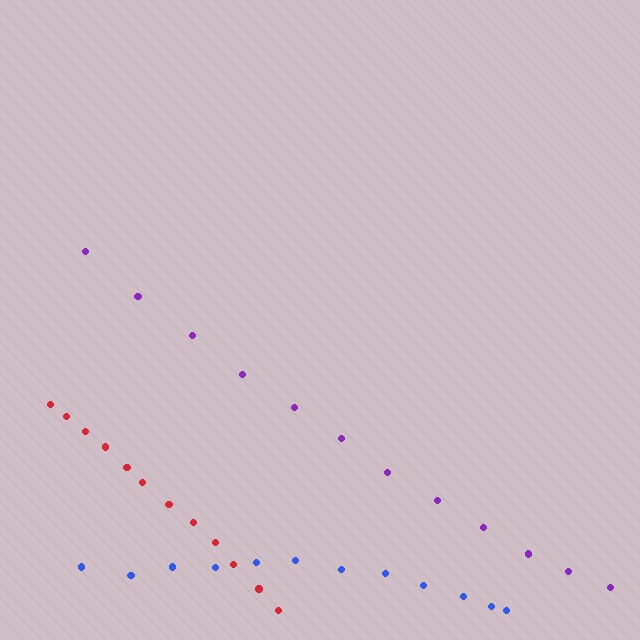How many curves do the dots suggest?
There are 3 distinct paths.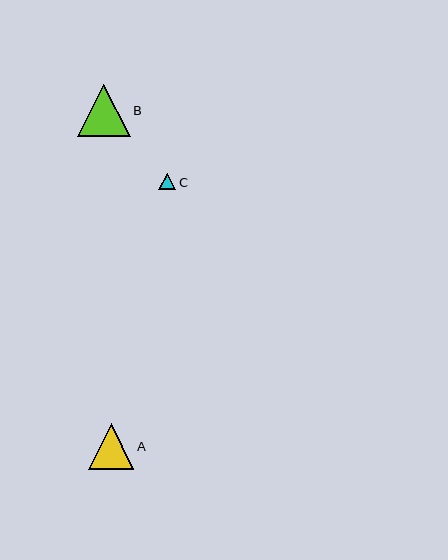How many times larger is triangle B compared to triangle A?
Triangle B is approximately 1.2 times the size of triangle A.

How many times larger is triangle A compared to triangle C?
Triangle A is approximately 2.7 times the size of triangle C.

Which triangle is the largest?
Triangle B is the largest with a size of approximately 53 pixels.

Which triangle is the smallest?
Triangle C is the smallest with a size of approximately 17 pixels.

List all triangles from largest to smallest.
From largest to smallest: B, A, C.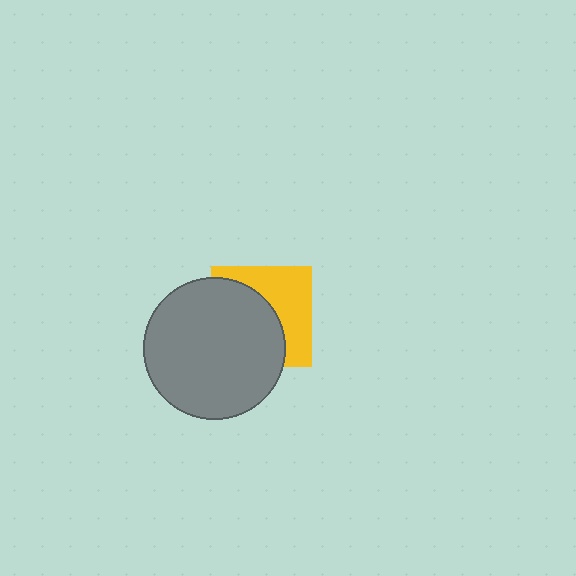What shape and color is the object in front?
The object in front is a gray circle.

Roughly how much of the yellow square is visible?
A small part of it is visible (roughly 45%).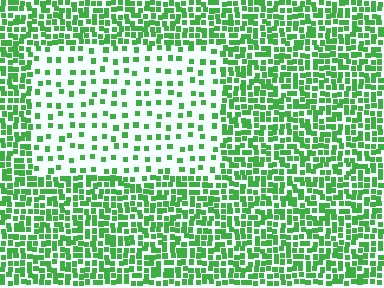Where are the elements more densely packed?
The elements are more densely packed outside the rectangle boundary.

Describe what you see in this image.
The image contains small green elements arranged at two different densities. A rectangle-shaped region is visible where the elements are less densely packed than the surrounding area.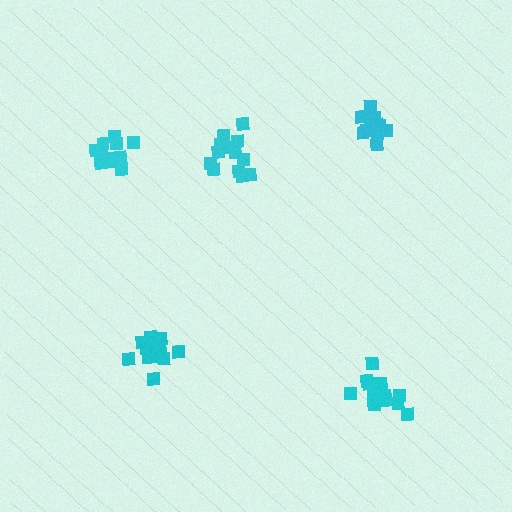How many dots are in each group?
Group 1: 13 dots, Group 2: 13 dots, Group 3: 12 dots, Group 4: 13 dots, Group 5: 12 dots (63 total).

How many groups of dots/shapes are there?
There are 5 groups.